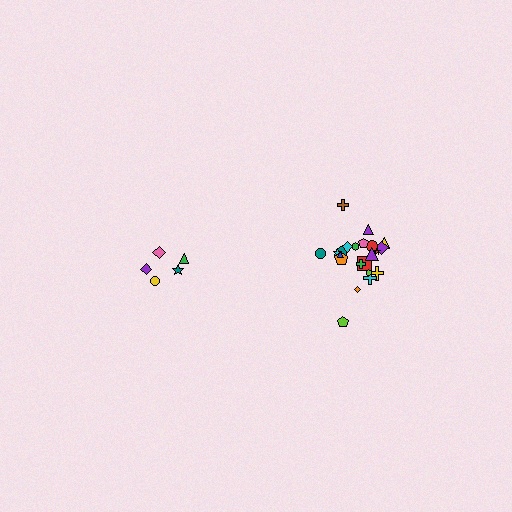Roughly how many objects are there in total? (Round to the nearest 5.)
Roughly 25 objects in total.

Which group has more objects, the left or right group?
The right group.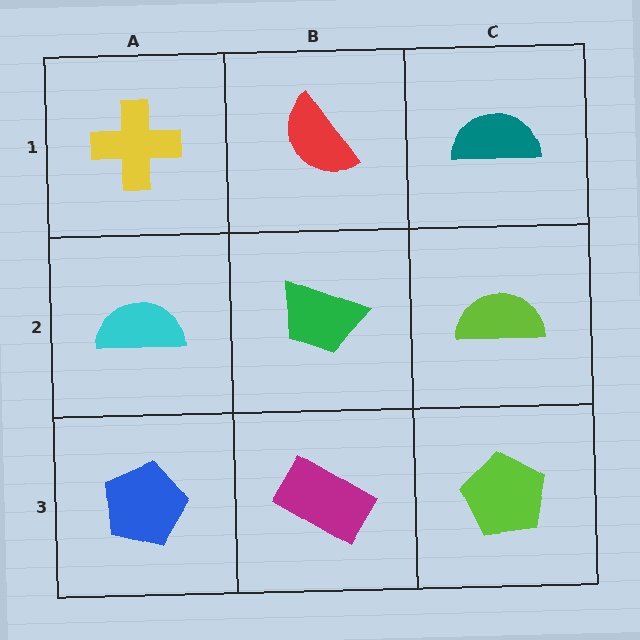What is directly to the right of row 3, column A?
A magenta rectangle.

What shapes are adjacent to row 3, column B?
A green trapezoid (row 2, column B), a blue pentagon (row 3, column A), a lime pentagon (row 3, column C).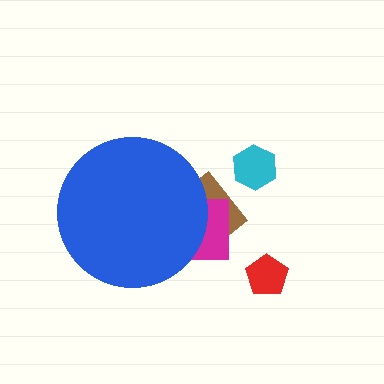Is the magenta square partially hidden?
Yes, the magenta square is partially hidden behind the blue circle.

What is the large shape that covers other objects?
A blue circle.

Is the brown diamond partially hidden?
Yes, the brown diamond is partially hidden behind the blue circle.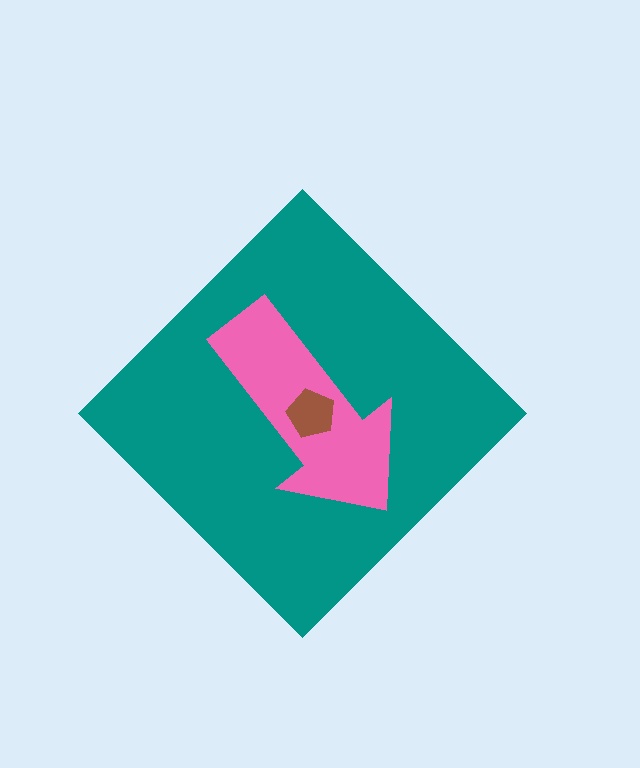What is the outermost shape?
The teal diamond.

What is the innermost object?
The brown pentagon.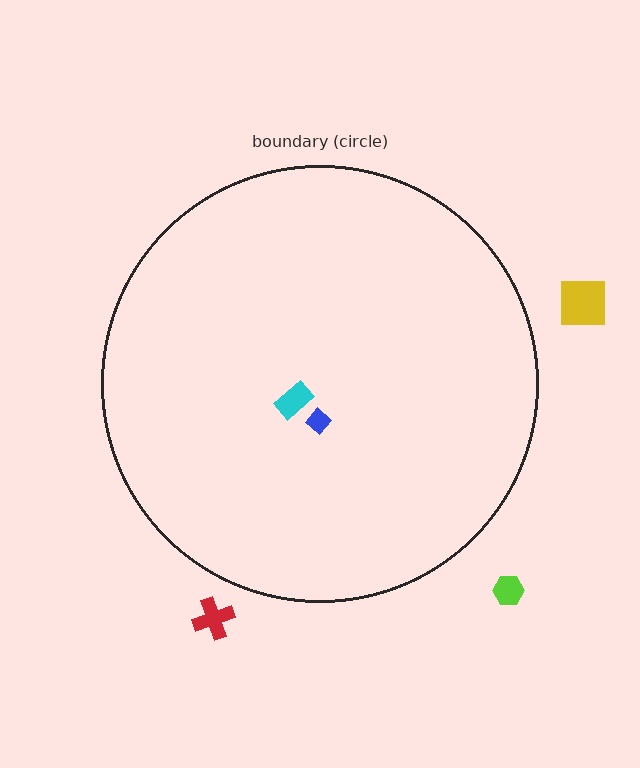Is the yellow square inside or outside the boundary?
Outside.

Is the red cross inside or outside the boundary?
Outside.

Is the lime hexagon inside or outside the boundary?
Outside.